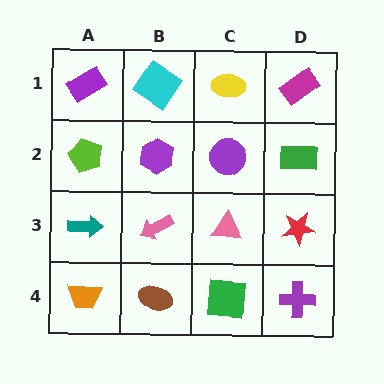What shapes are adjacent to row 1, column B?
A purple hexagon (row 2, column B), a purple rectangle (row 1, column A), a yellow ellipse (row 1, column C).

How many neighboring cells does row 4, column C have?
3.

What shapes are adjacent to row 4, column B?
A pink arrow (row 3, column B), an orange trapezoid (row 4, column A), a green square (row 4, column C).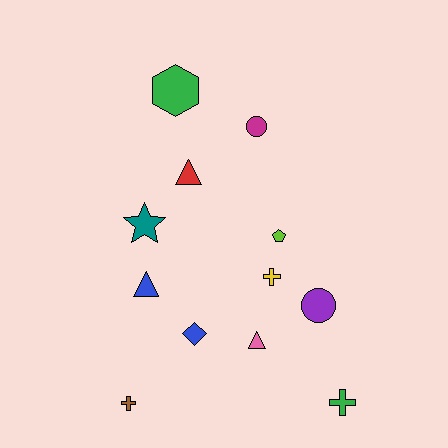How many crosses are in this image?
There are 3 crosses.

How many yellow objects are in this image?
There is 1 yellow object.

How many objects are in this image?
There are 12 objects.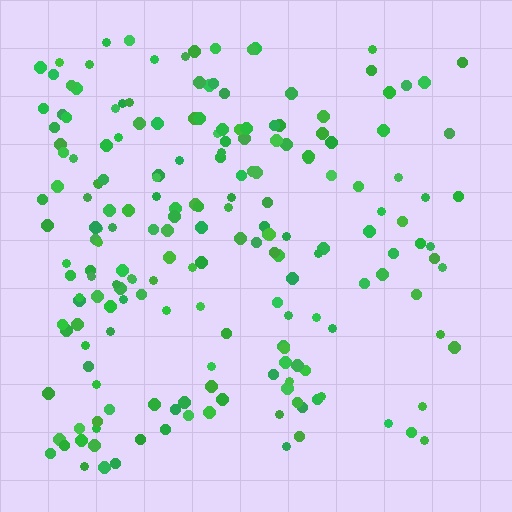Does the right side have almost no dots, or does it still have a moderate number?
Still a moderate number, just noticeably fewer than the left.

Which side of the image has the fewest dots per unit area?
The right.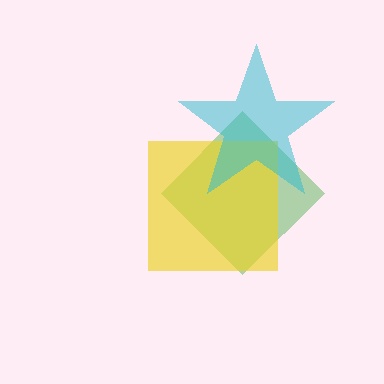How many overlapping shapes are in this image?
There are 3 overlapping shapes in the image.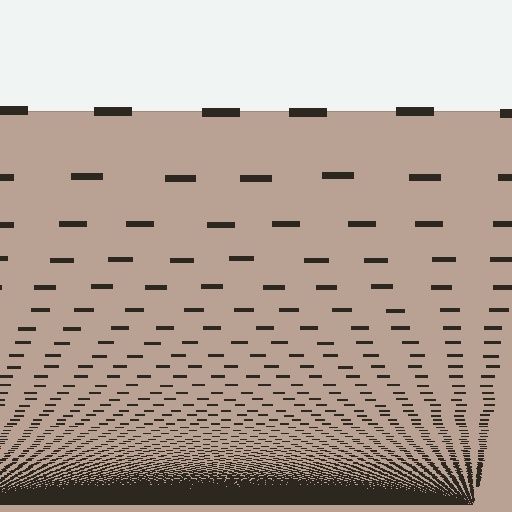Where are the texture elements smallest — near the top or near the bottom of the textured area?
Near the bottom.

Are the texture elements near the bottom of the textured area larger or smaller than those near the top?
Smaller. The gradient is inverted — elements near the bottom are smaller and denser.